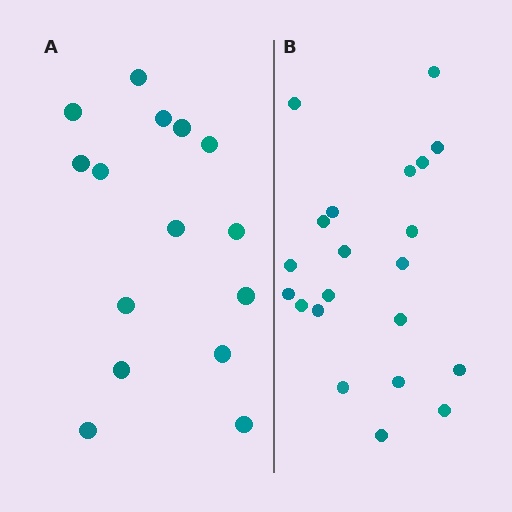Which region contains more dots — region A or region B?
Region B (the right region) has more dots.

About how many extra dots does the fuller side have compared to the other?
Region B has about 6 more dots than region A.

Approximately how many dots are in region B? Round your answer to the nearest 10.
About 20 dots. (The exact count is 21, which rounds to 20.)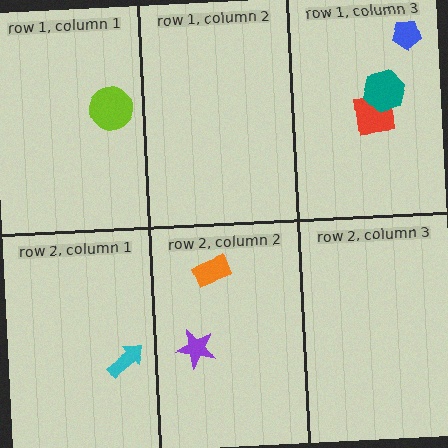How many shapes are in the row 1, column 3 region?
3.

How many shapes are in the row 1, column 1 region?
1.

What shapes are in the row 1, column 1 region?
The lime circle.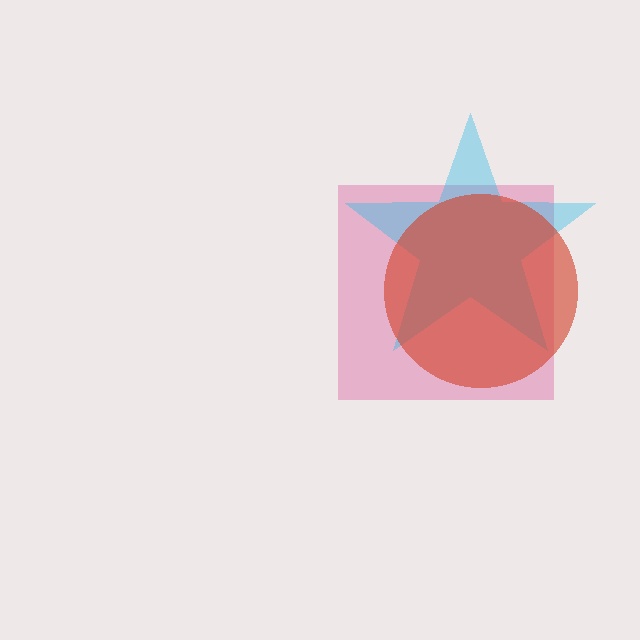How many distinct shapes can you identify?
There are 3 distinct shapes: a pink square, a cyan star, a red circle.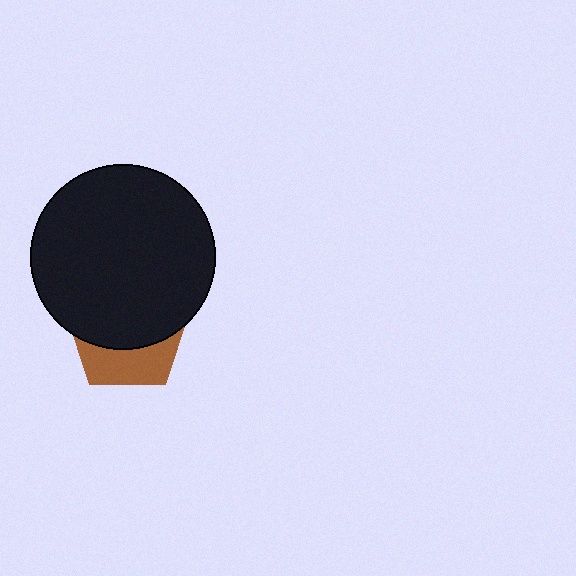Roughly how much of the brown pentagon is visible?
A small part of it is visible (roughly 36%).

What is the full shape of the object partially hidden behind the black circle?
The partially hidden object is a brown pentagon.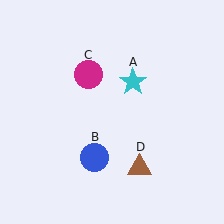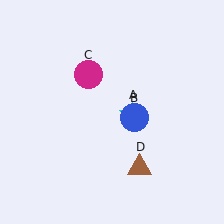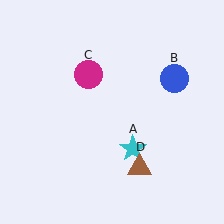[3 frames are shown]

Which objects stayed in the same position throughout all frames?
Magenta circle (object C) and brown triangle (object D) remained stationary.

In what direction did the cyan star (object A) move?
The cyan star (object A) moved down.